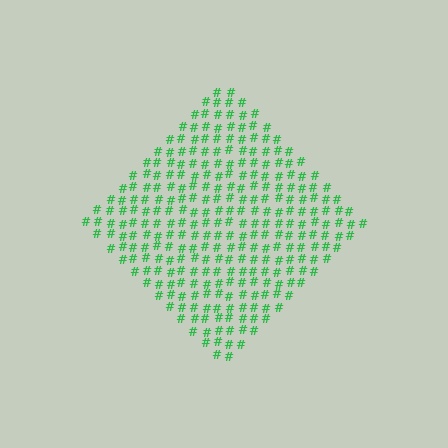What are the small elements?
The small elements are hash symbols.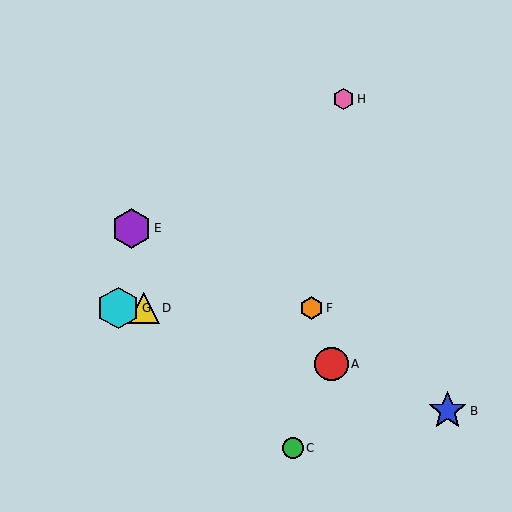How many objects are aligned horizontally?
3 objects (D, F, G) are aligned horizontally.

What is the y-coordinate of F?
Object F is at y≈308.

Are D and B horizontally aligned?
No, D is at y≈308 and B is at y≈411.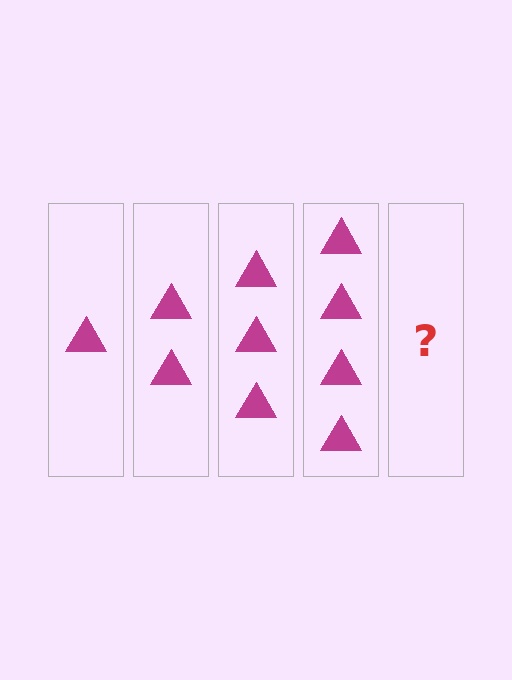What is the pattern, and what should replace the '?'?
The pattern is that each step adds one more triangle. The '?' should be 5 triangles.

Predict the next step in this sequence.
The next step is 5 triangles.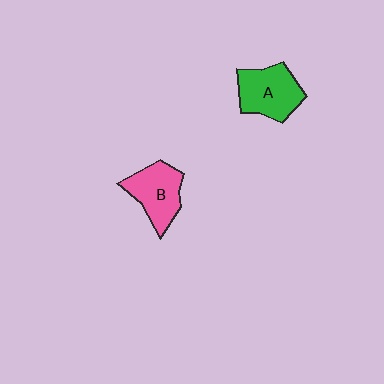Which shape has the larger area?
Shape A (green).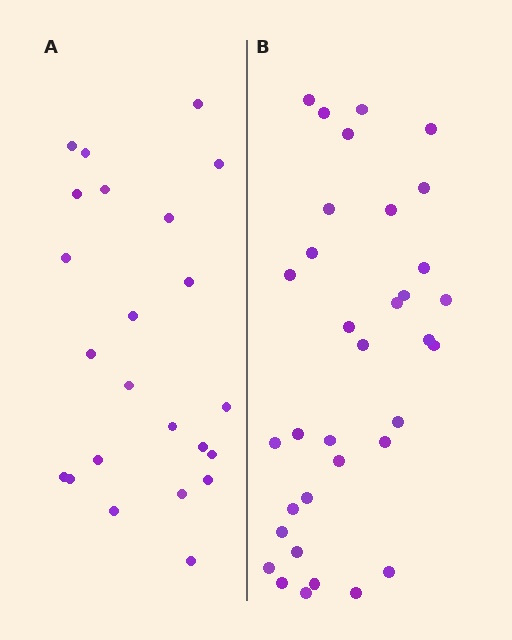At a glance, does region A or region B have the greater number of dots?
Region B (the right region) has more dots.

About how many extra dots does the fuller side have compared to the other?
Region B has roughly 12 or so more dots than region A.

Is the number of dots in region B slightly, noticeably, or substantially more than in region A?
Region B has substantially more. The ratio is roughly 1.5 to 1.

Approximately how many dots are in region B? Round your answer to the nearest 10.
About 30 dots. (The exact count is 34, which rounds to 30.)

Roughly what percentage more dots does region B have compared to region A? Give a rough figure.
About 50% more.